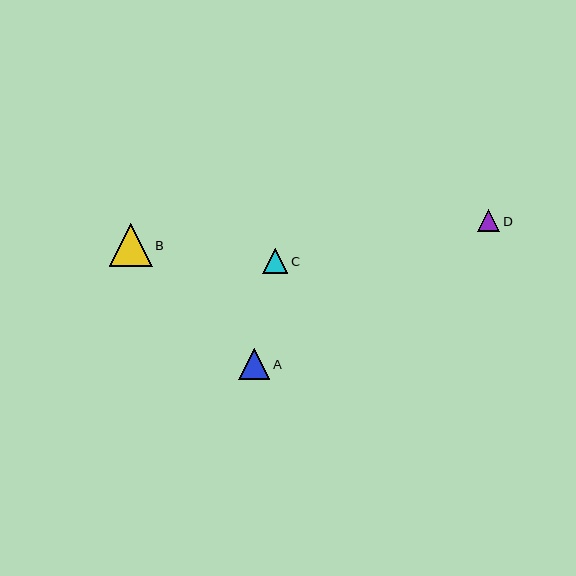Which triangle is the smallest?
Triangle D is the smallest with a size of approximately 22 pixels.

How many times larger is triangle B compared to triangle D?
Triangle B is approximately 1.9 times the size of triangle D.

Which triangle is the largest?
Triangle B is the largest with a size of approximately 43 pixels.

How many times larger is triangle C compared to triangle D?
Triangle C is approximately 1.1 times the size of triangle D.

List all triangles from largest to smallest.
From largest to smallest: B, A, C, D.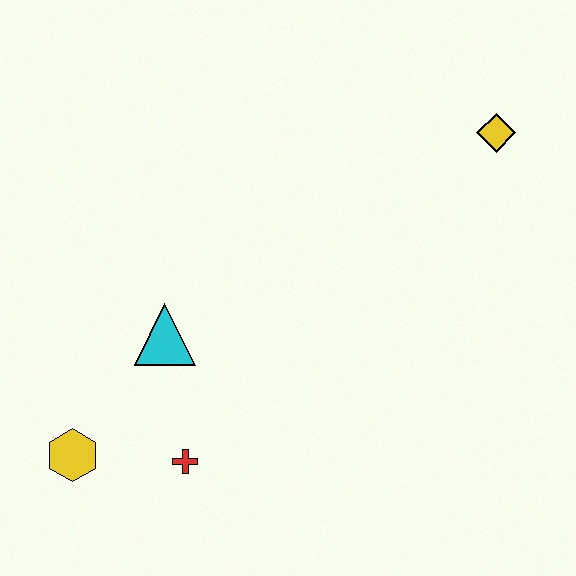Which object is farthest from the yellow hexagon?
The yellow diamond is farthest from the yellow hexagon.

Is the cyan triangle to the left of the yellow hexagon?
No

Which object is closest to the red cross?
The yellow hexagon is closest to the red cross.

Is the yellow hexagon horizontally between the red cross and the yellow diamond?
No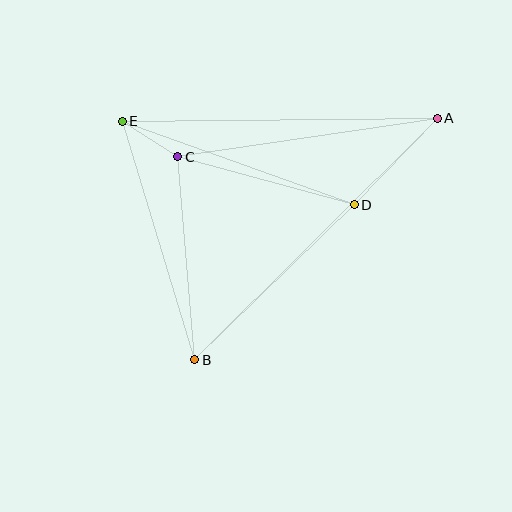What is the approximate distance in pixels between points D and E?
The distance between D and E is approximately 246 pixels.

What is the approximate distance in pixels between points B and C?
The distance between B and C is approximately 204 pixels.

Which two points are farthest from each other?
Points A and B are farthest from each other.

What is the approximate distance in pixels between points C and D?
The distance between C and D is approximately 182 pixels.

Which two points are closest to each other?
Points C and E are closest to each other.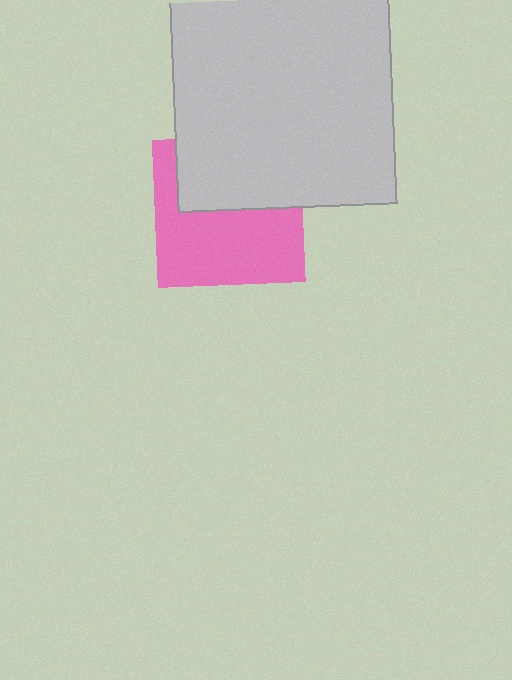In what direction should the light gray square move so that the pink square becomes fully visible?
The light gray square should move up. That is the shortest direction to clear the overlap and leave the pink square fully visible.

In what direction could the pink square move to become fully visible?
The pink square could move down. That would shift it out from behind the light gray square entirely.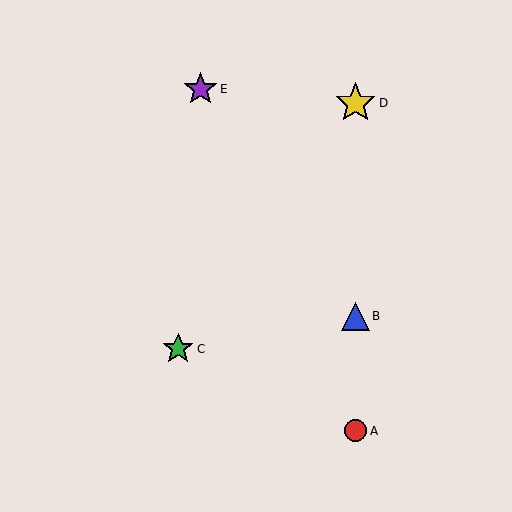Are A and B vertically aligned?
Yes, both are at x≈355.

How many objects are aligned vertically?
3 objects (A, B, D) are aligned vertically.